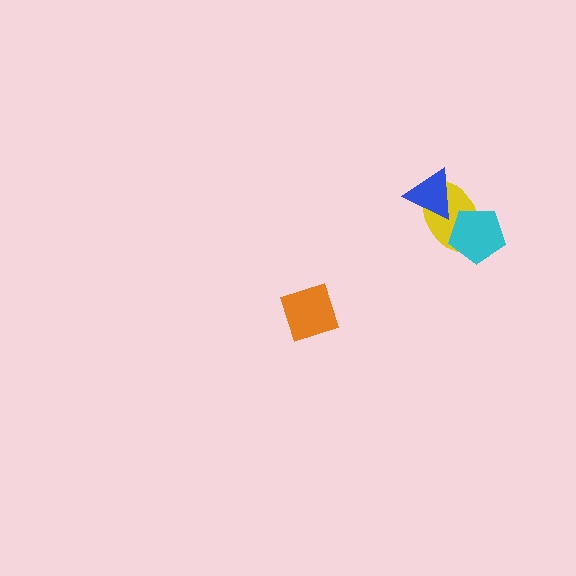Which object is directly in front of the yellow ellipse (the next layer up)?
The blue triangle is directly in front of the yellow ellipse.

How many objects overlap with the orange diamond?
0 objects overlap with the orange diamond.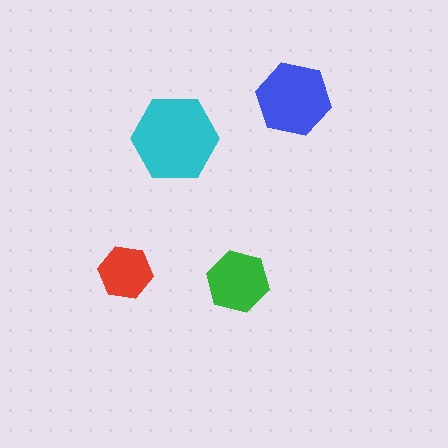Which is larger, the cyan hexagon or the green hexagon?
The cyan one.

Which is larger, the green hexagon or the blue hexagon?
The blue one.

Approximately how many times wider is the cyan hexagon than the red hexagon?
About 1.5 times wider.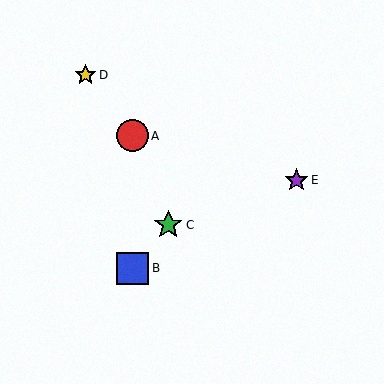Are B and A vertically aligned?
Yes, both are at x≈133.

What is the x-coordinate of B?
Object B is at x≈133.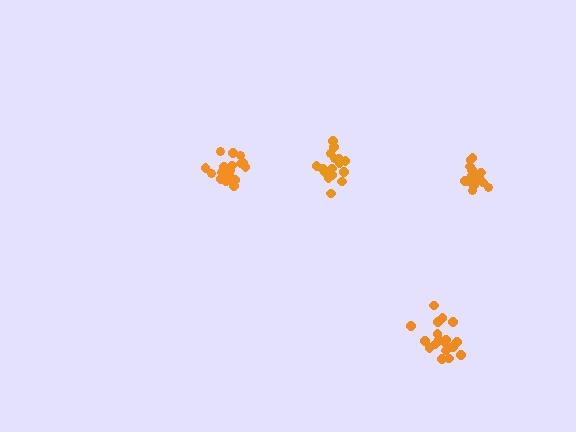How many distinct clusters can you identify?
There are 4 distinct clusters.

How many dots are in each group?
Group 1: 18 dots, Group 2: 16 dots, Group 3: 18 dots, Group 4: 17 dots (69 total).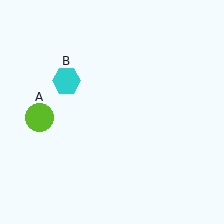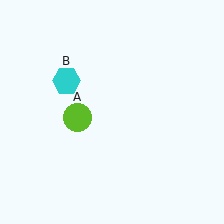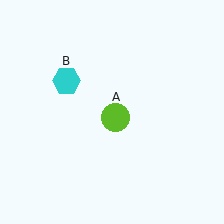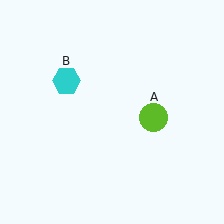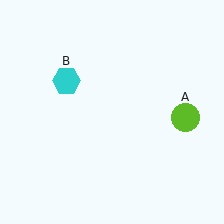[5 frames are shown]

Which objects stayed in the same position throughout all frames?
Cyan hexagon (object B) remained stationary.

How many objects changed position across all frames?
1 object changed position: lime circle (object A).